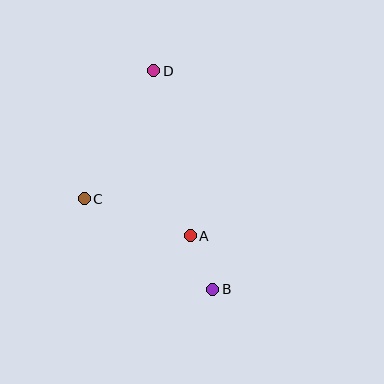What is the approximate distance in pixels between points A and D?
The distance between A and D is approximately 169 pixels.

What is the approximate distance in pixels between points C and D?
The distance between C and D is approximately 146 pixels.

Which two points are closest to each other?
Points A and B are closest to each other.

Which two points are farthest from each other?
Points B and D are farthest from each other.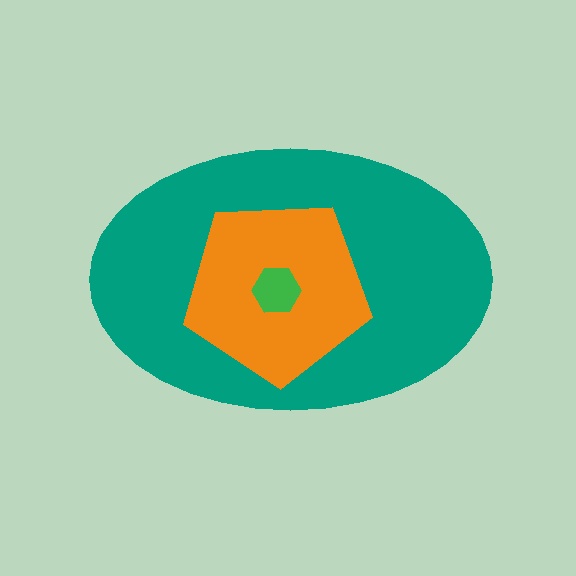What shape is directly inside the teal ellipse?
The orange pentagon.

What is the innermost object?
The green hexagon.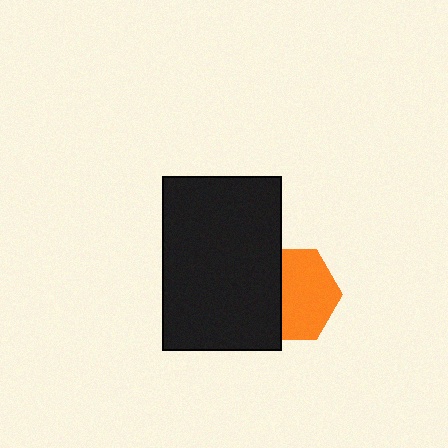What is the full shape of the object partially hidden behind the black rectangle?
The partially hidden object is an orange hexagon.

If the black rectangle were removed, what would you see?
You would see the complete orange hexagon.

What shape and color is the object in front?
The object in front is a black rectangle.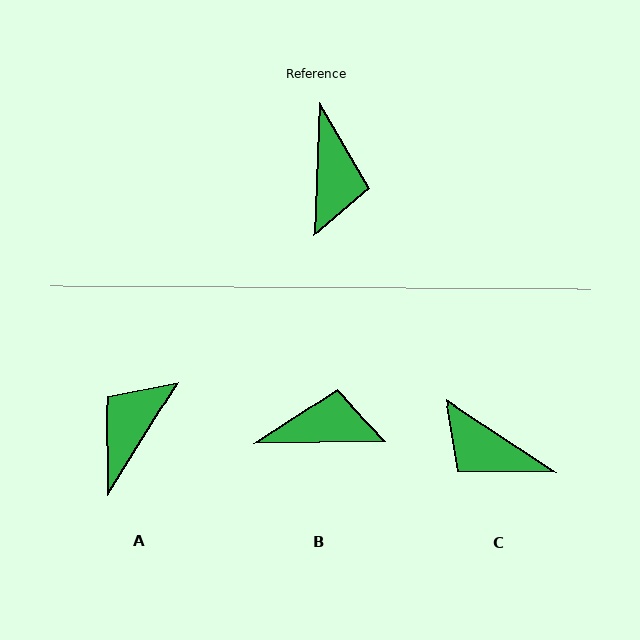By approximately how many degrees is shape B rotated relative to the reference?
Approximately 93 degrees counter-clockwise.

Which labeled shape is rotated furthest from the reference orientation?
A, about 150 degrees away.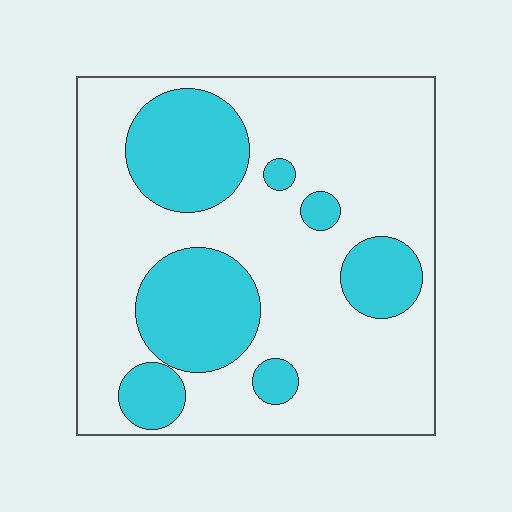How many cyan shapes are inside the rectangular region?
7.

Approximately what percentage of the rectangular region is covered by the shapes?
Approximately 30%.